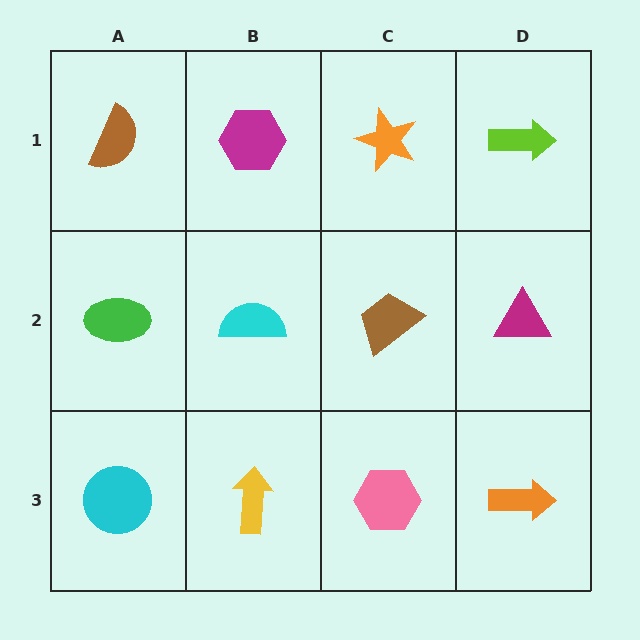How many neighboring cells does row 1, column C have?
3.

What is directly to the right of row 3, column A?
A yellow arrow.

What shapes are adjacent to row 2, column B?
A magenta hexagon (row 1, column B), a yellow arrow (row 3, column B), a green ellipse (row 2, column A), a brown trapezoid (row 2, column C).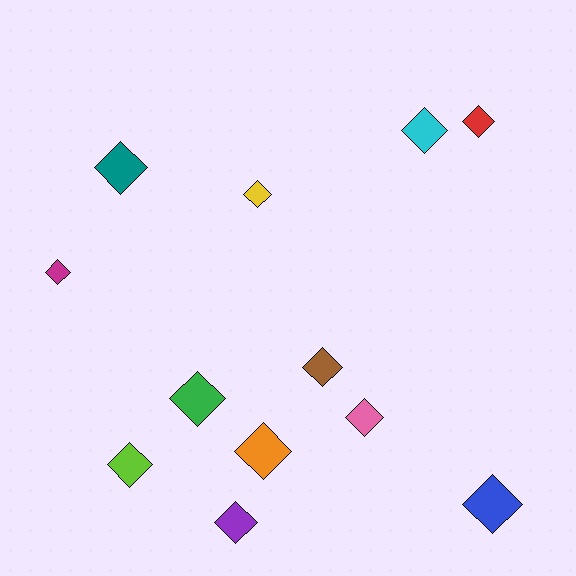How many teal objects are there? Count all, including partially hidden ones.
There is 1 teal object.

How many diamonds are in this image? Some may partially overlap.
There are 12 diamonds.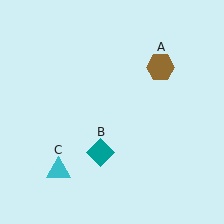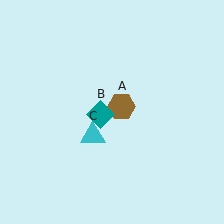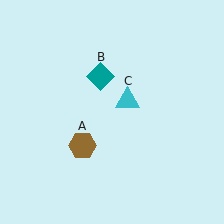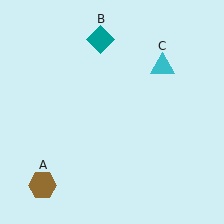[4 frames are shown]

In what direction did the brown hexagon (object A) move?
The brown hexagon (object A) moved down and to the left.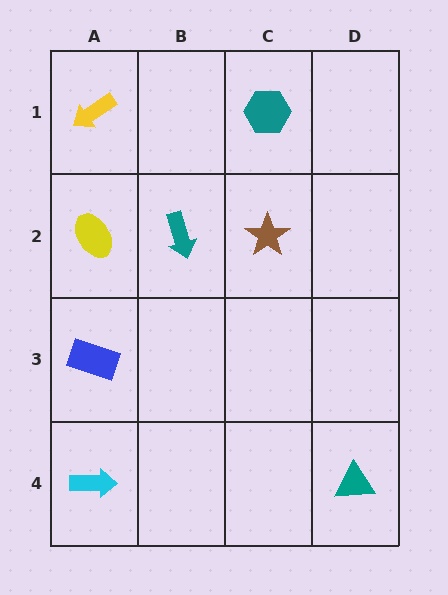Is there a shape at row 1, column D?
No, that cell is empty.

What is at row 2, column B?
A teal arrow.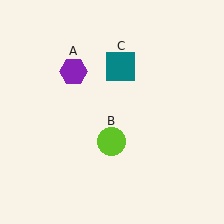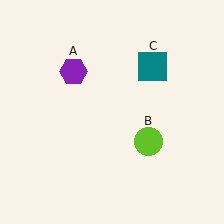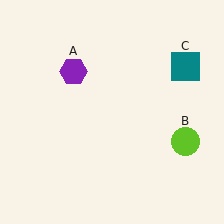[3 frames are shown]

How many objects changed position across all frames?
2 objects changed position: lime circle (object B), teal square (object C).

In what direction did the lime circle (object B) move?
The lime circle (object B) moved right.